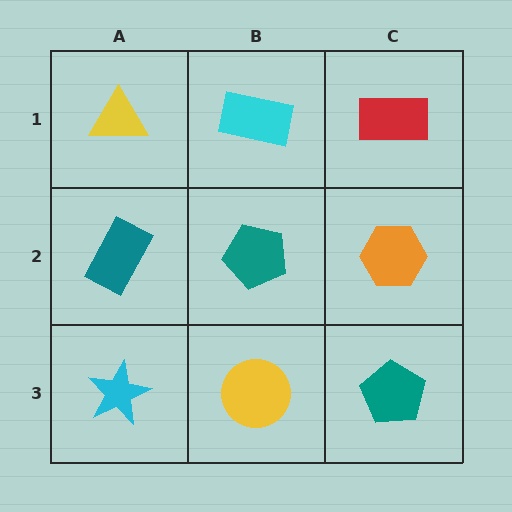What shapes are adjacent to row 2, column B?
A cyan rectangle (row 1, column B), a yellow circle (row 3, column B), a teal rectangle (row 2, column A), an orange hexagon (row 2, column C).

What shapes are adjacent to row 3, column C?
An orange hexagon (row 2, column C), a yellow circle (row 3, column B).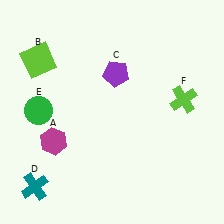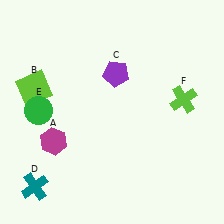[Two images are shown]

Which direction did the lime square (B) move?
The lime square (B) moved down.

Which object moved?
The lime square (B) moved down.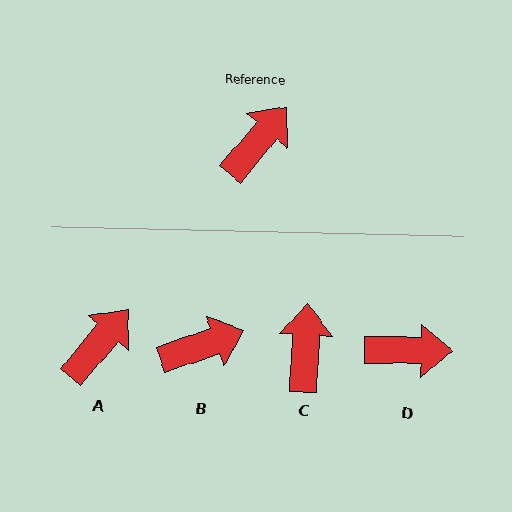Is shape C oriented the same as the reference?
No, it is off by about 37 degrees.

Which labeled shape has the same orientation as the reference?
A.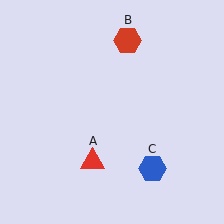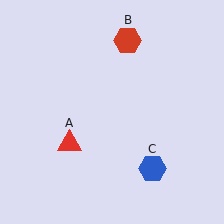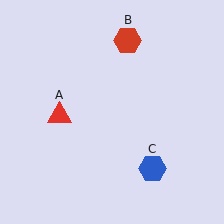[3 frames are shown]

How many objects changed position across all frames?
1 object changed position: red triangle (object A).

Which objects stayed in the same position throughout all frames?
Red hexagon (object B) and blue hexagon (object C) remained stationary.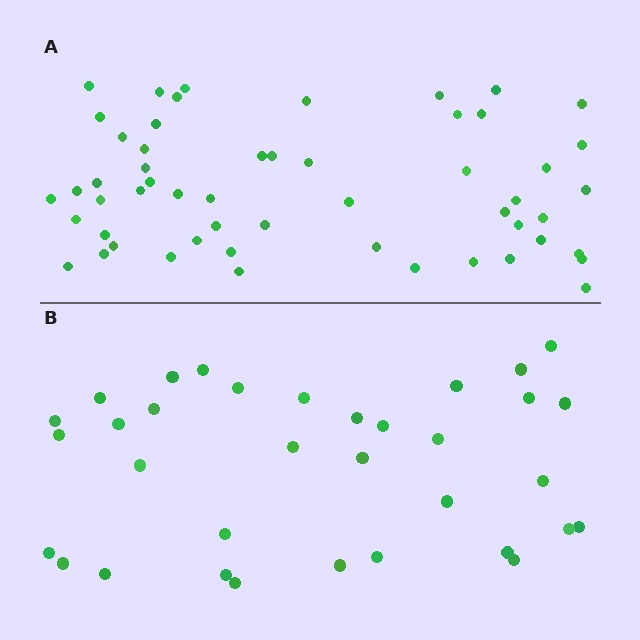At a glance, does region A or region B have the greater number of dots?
Region A (the top region) has more dots.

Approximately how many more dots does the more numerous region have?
Region A has approximately 20 more dots than region B.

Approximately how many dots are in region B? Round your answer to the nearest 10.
About 30 dots. (The exact count is 34, which rounds to 30.)